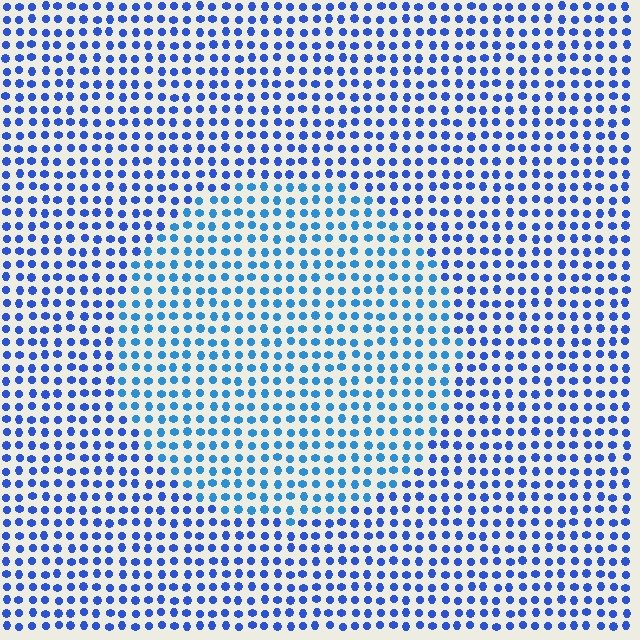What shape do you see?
I see a circle.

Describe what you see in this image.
The image is filled with small blue elements in a uniform arrangement. A circle-shaped region is visible where the elements are tinted to a slightly different hue, forming a subtle color boundary.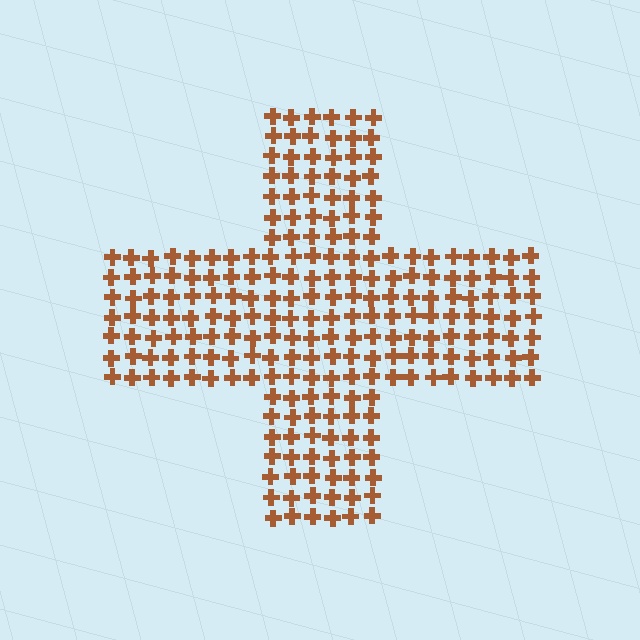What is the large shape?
The large shape is a cross.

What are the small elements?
The small elements are crosses.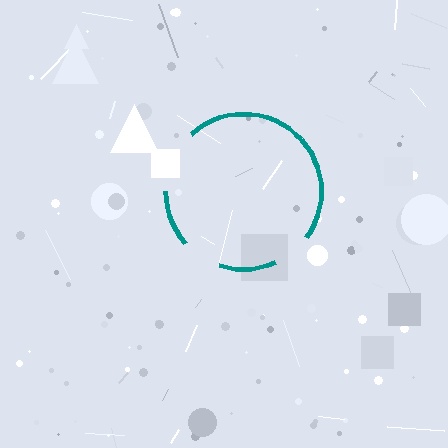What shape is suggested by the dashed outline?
The dashed outline suggests a circle.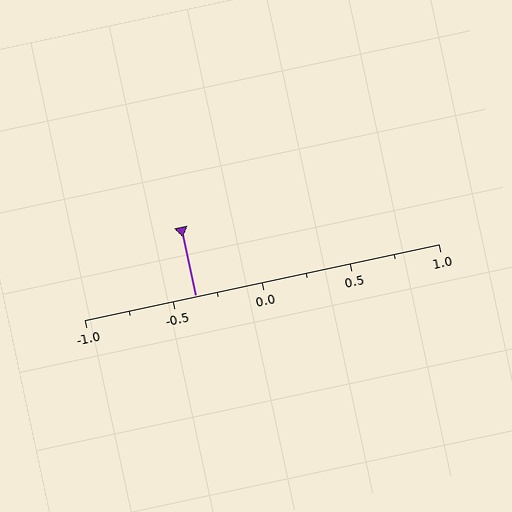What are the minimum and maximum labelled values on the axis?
The axis runs from -1.0 to 1.0.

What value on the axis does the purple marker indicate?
The marker indicates approximately -0.38.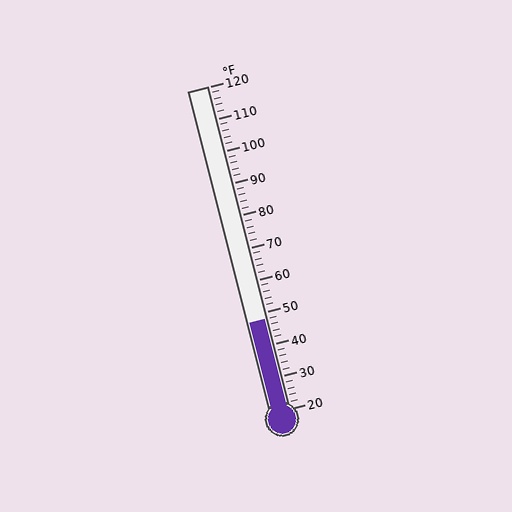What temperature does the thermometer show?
The thermometer shows approximately 48°F.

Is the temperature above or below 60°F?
The temperature is below 60°F.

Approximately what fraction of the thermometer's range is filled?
The thermometer is filled to approximately 30% of its range.